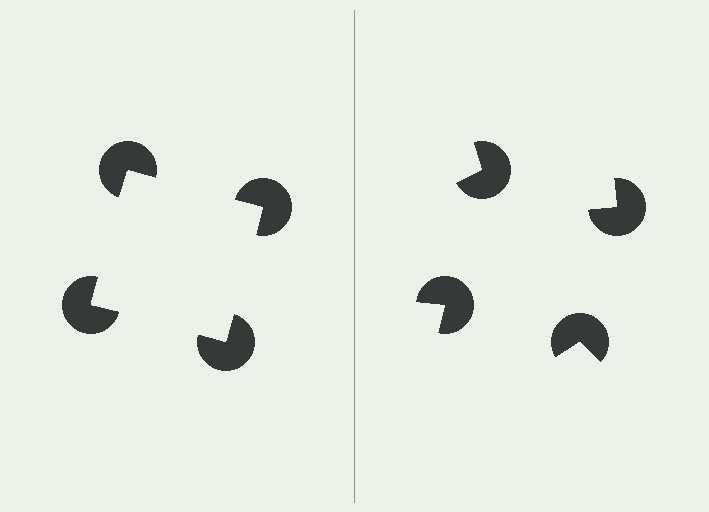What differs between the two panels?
The pac-man discs are positioned identically on both sides; only the wedge orientations differ. On the left they align to a square; on the right they are misaligned.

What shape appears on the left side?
An illusory square.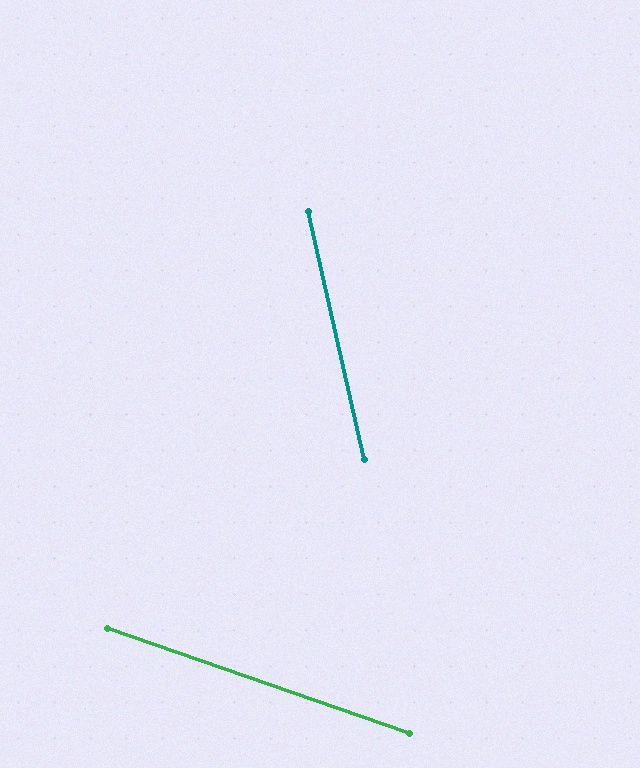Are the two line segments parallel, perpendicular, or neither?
Neither parallel nor perpendicular — they differ by about 58°.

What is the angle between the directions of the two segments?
Approximately 58 degrees.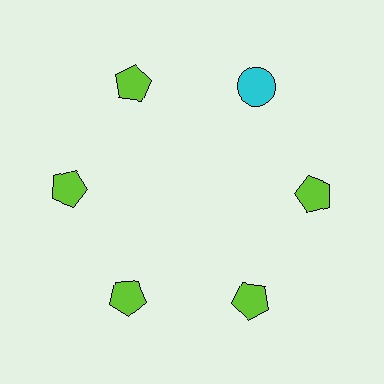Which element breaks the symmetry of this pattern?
The cyan circle at roughly the 1 o'clock position breaks the symmetry. All other shapes are lime pentagons.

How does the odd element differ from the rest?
It differs in both color (cyan instead of lime) and shape (circle instead of pentagon).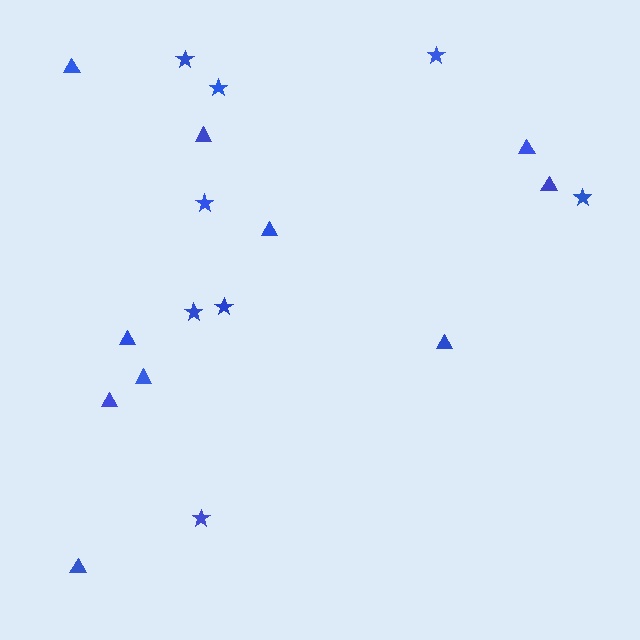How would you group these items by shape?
There are 2 groups: one group of stars (8) and one group of triangles (10).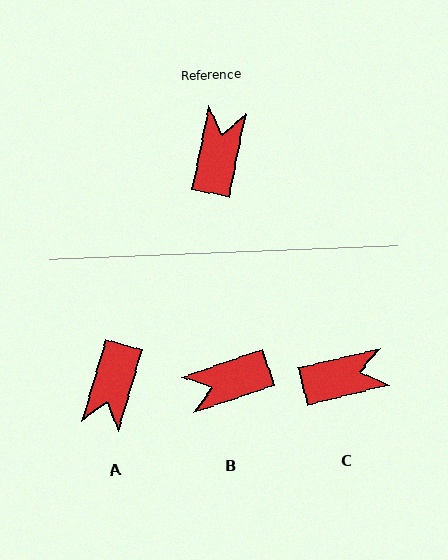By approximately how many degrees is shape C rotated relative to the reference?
Approximately 65 degrees clockwise.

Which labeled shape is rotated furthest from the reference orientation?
A, about 175 degrees away.